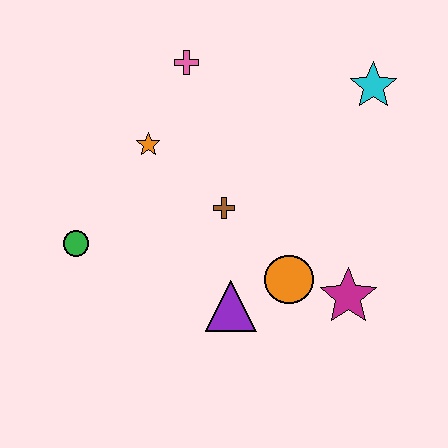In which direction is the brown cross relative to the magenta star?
The brown cross is to the left of the magenta star.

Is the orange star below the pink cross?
Yes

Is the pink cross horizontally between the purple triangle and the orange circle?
No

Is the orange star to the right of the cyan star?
No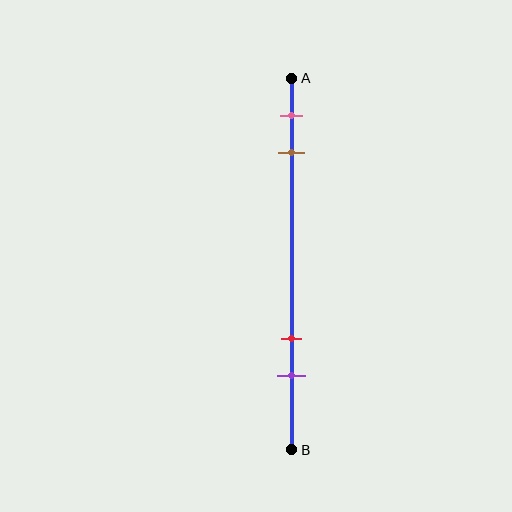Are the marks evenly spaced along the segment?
No, the marks are not evenly spaced.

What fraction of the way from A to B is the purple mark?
The purple mark is approximately 80% (0.8) of the way from A to B.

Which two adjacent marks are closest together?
The pink and brown marks are the closest adjacent pair.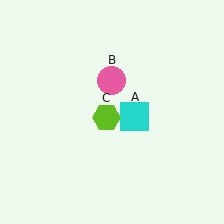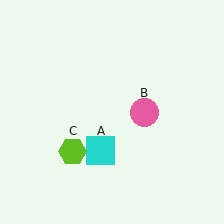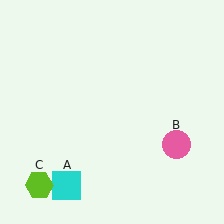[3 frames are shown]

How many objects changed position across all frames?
3 objects changed position: cyan square (object A), pink circle (object B), lime hexagon (object C).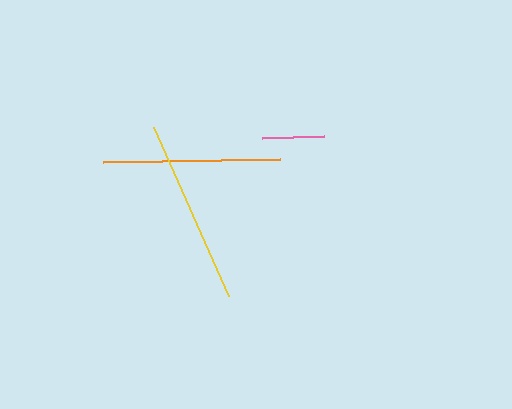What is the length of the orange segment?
The orange segment is approximately 178 pixels long.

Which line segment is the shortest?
The pink line is the shortest at approximately 62 pixels.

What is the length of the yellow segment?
The yellow segment is approximately 185 pixels long.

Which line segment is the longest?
The yellow line is the longest at approximately 185 pixels.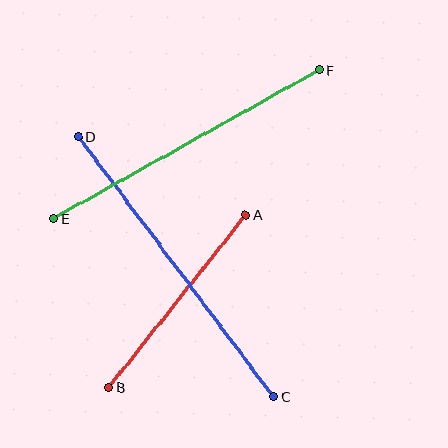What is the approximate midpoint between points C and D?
The midpoint is at approximately (176, 266) pixels.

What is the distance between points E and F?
The distance is approximately 304 pixels.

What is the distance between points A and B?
The distance is approximately 221 pixels.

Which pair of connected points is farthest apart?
Points C and D are farthest apart.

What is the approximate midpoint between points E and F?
The midpoint is at approximately (186, 144) pixels.